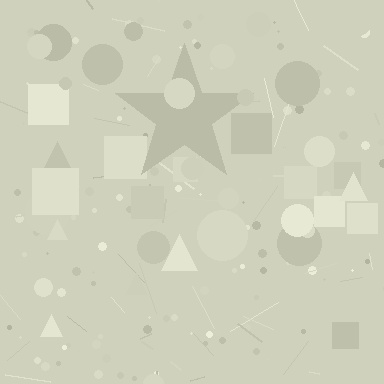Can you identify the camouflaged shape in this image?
The camouflaged shape is a star.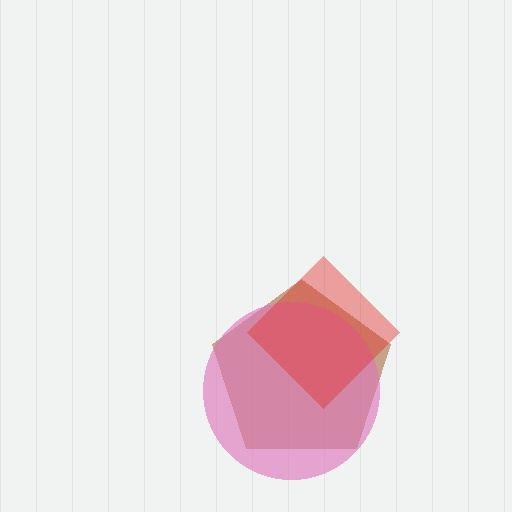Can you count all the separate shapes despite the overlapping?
Yes, there are 3 separate shapes.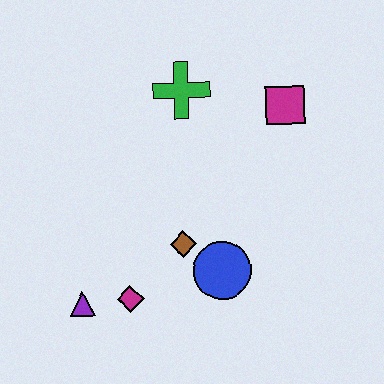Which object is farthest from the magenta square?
The purple triangle is farthest from the magenta square.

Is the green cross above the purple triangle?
Yes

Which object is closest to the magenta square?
The green cross is closest to the magenta square.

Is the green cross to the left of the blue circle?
Yes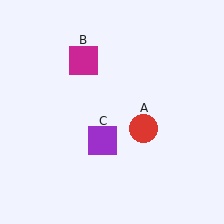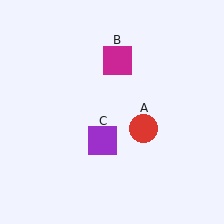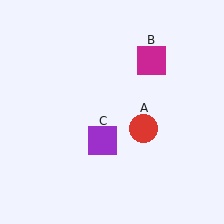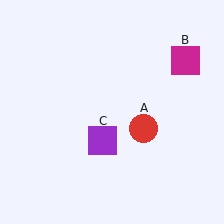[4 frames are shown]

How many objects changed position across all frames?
1 object changed position: magenta square (object B).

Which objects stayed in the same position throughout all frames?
Red circle (object A) and purple square (object C) remained stationary.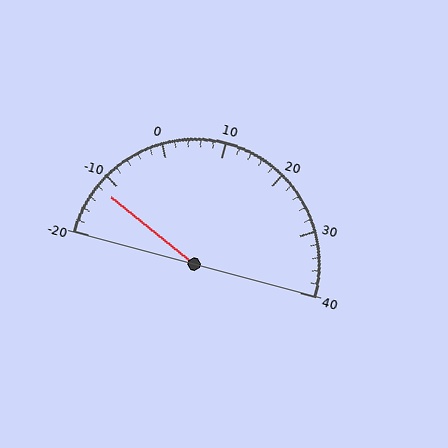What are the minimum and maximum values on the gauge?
The gauge ranges from -20 to 40.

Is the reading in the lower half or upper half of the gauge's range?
The reading is in the lower half of the range (-20 to 40).